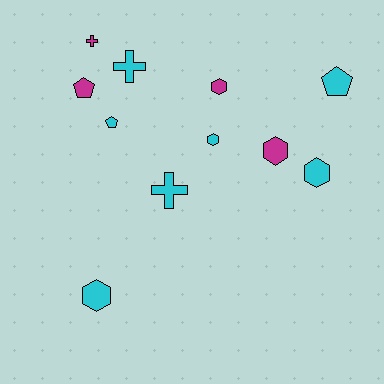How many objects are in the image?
There are 11 objects.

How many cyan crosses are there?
There are 2 cyan crosses.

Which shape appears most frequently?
Hexagon, with 5 objects.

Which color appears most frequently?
Cyan, with 7 objects.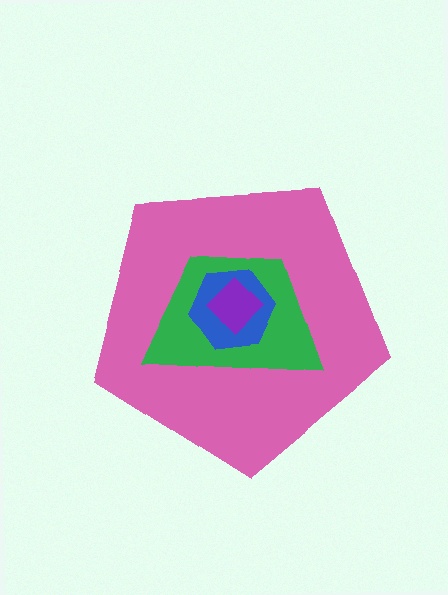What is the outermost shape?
The pink pentagon.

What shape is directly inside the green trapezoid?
The blue hexagon.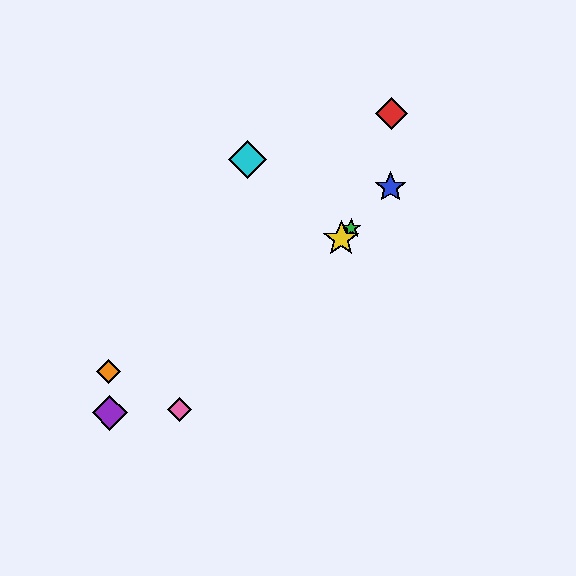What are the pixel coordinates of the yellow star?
The yellow star is at (341, 239).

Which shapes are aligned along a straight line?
The blue star, the green star, the yellow star, the pink diamond are aligned along a straight line.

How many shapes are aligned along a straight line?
4 shapes (the blue star, the green star, the yellow star, the pink diamond) are aligned along a straight line.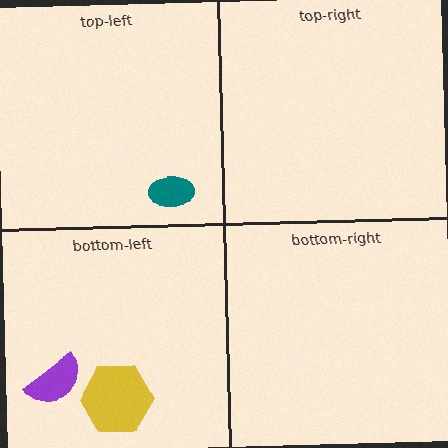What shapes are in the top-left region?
The teal ellipse.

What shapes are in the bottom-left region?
The purple semicircle, the yellow hexagon.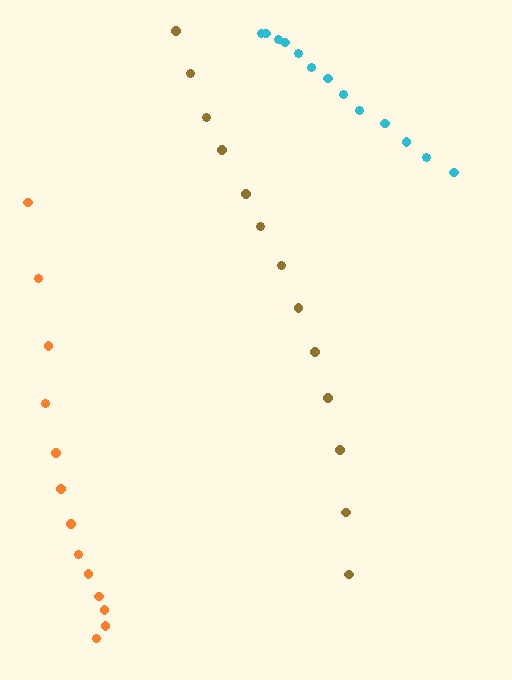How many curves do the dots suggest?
There are 3 distinct paths.